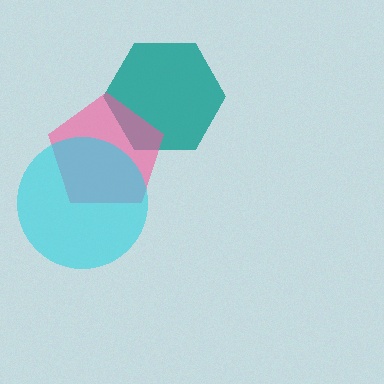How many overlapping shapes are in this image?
There are 3 overlapping shapes in the image.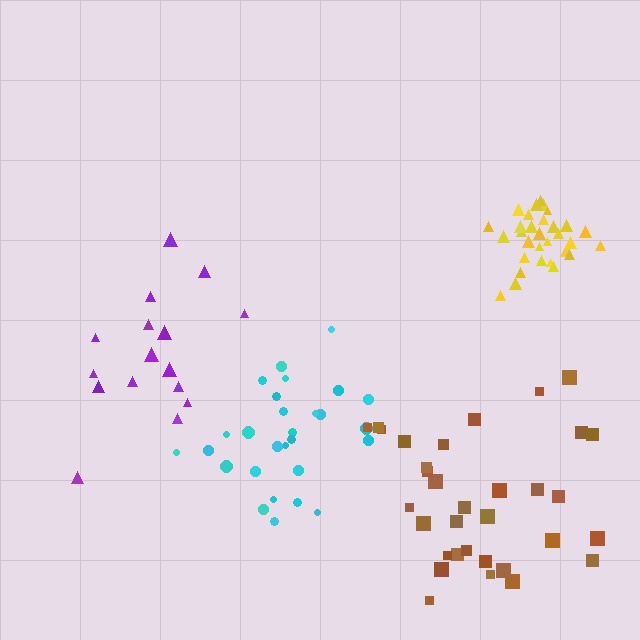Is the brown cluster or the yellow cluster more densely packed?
Yellow.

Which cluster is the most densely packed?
Yellow.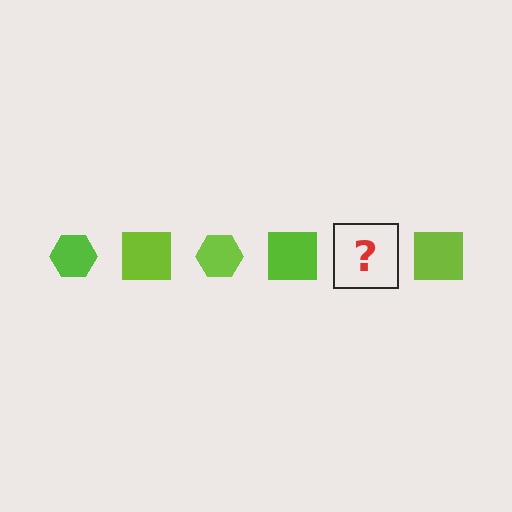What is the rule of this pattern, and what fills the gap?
The rule is that the pattern cycles through hexagon, square shapes in lime. The gap should be filled with a lime hexagon.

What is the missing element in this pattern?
The missing element is a lime hexagon.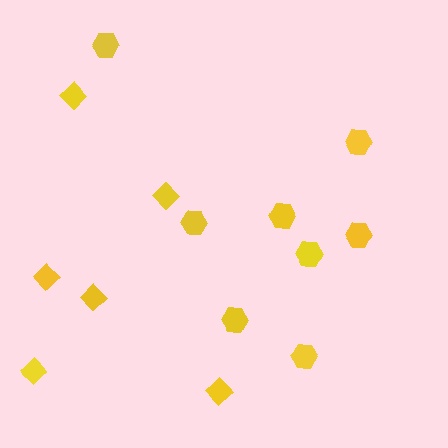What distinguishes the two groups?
There are 2 groups: one group of hexagons (8) and one group of diamonds (6).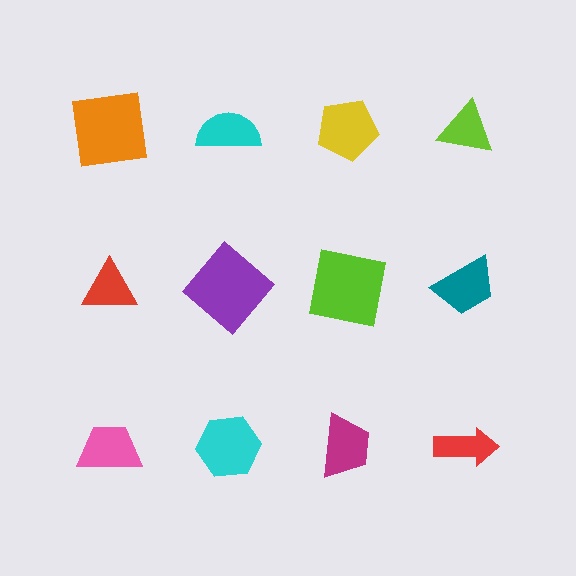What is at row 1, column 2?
A cyan semicircle.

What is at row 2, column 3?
A lime square.